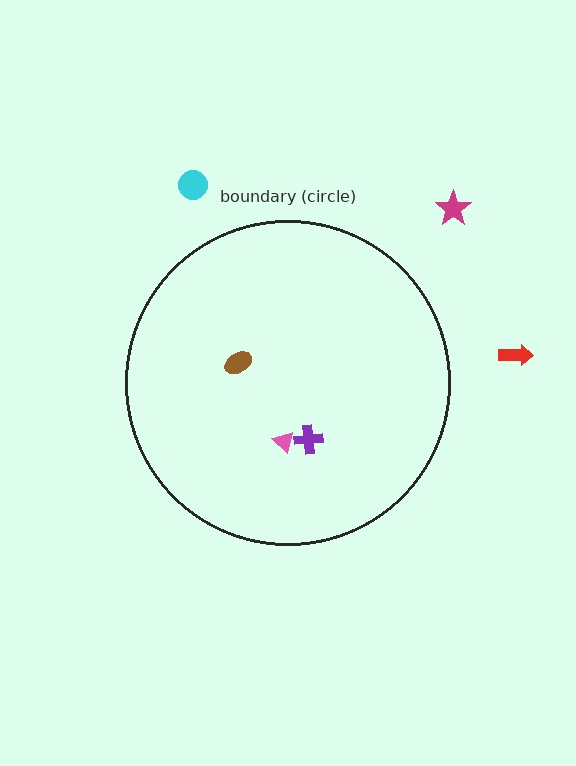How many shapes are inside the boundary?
3 inside, 3 outside.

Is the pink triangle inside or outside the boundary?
Inside.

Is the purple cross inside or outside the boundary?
Inside.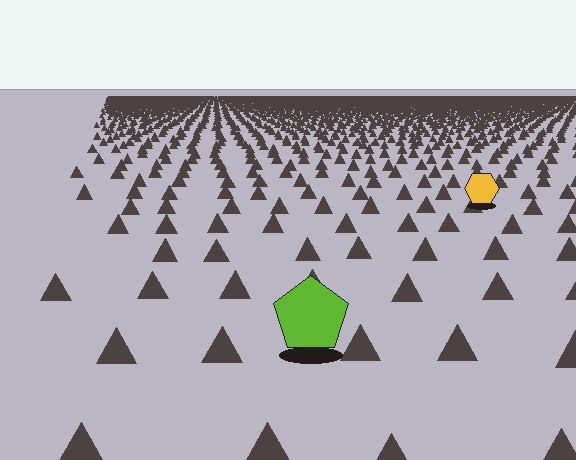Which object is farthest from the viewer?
The yellow hexagon is farthest from the viewer. It appears smaller and the ground texture around it is denser.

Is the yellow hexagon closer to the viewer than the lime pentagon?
No. The lime pentagon is closer — you can tell from the texture gradient: the ground texture is coarser near it.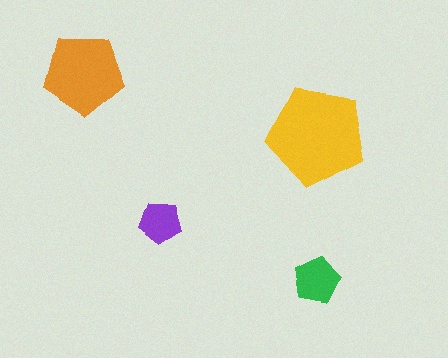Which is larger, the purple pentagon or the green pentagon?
The green one.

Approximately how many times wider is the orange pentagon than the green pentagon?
About 1.5 times wider.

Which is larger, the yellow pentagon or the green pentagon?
The yellow one.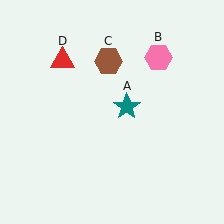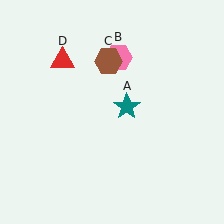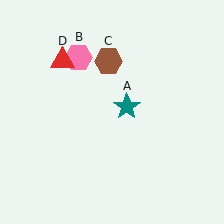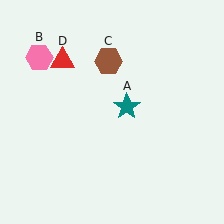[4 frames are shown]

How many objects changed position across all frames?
1 object changed position: pink hexagon (object B).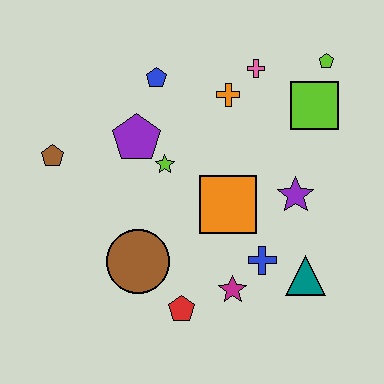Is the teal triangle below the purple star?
Yes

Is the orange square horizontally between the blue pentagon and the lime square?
Yes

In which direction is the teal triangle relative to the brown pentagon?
The teal triangle is to the right of the brown pentagon.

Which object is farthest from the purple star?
The brown pentagon is farthest from the purple star.